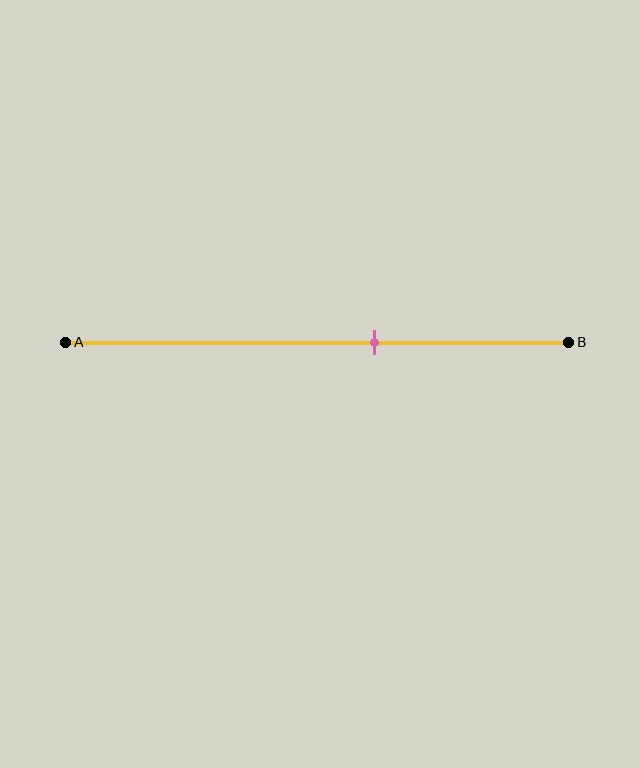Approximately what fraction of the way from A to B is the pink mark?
The pink mark is approximately 60% of the way from A to B.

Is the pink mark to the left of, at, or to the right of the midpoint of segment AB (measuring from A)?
The pink mark is to the right of the midpoint of segment AB.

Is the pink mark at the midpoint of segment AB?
No, the mark is at about 60% from A, not at the 50% midpoint.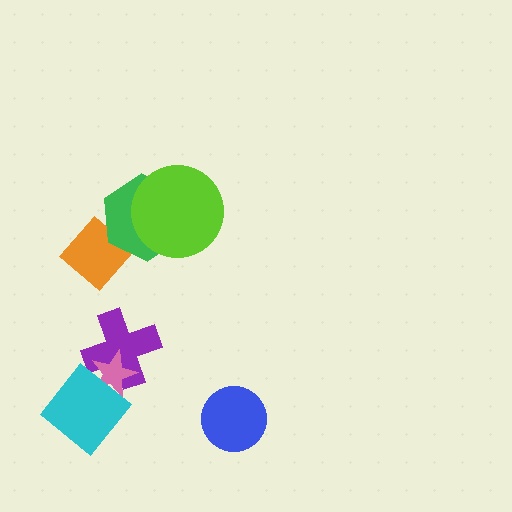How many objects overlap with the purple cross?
2 objects overlap with the purple cross.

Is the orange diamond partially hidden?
Yes, it is partially covered by another shape.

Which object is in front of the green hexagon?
The lime circle is in front of the green hexagon.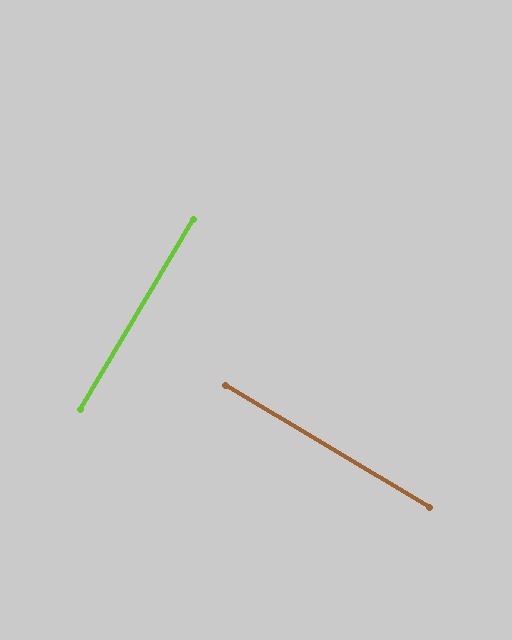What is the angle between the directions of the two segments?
Approximately 90 degrees.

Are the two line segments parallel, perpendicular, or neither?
Perpendicular — they meet at approximately 90°.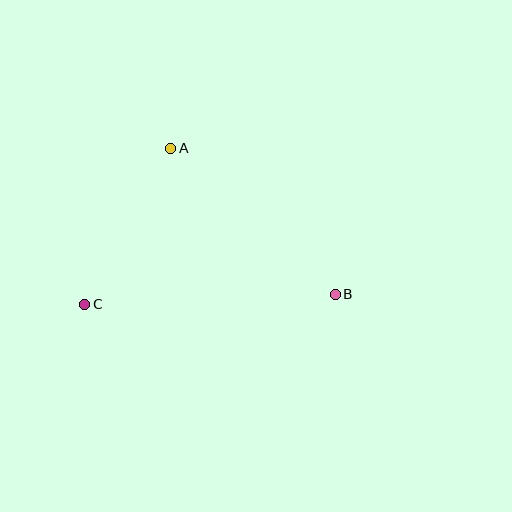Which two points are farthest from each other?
Points B and C are farthest from each other.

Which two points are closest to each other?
Points A and C are closest to each other.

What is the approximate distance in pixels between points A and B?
The distance between A and B is approximately 219 pixels.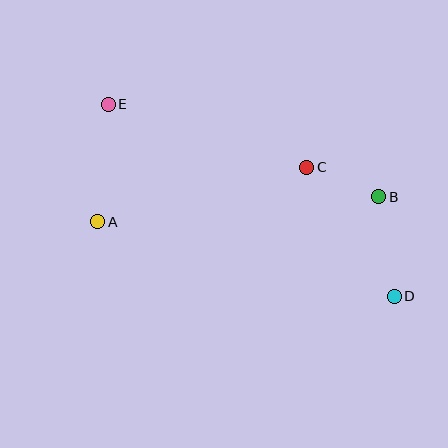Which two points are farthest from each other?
Points D and E are farthest from each other.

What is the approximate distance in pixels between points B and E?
The distance between B and E is approximately 286 pixels.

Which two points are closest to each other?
Points B and C are closest to each other.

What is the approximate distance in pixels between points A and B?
The distance between A and B is approximately 282 pixels.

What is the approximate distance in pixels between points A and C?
The distance between A and C is approximately 216 pixels.